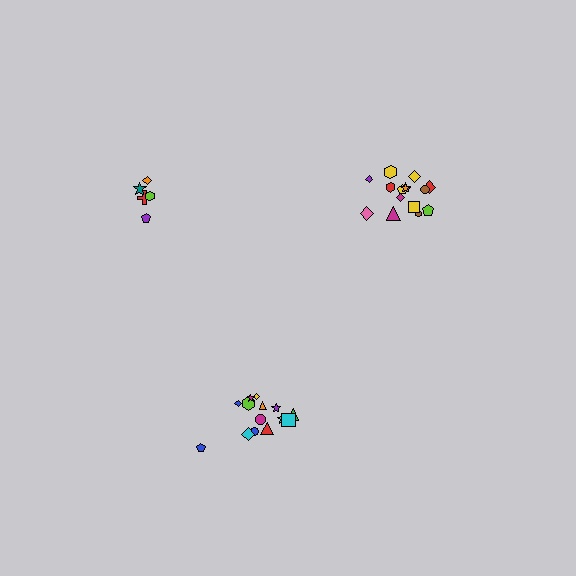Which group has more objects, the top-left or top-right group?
The top-right group.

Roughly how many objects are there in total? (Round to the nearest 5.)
Roughly 35 objects in total.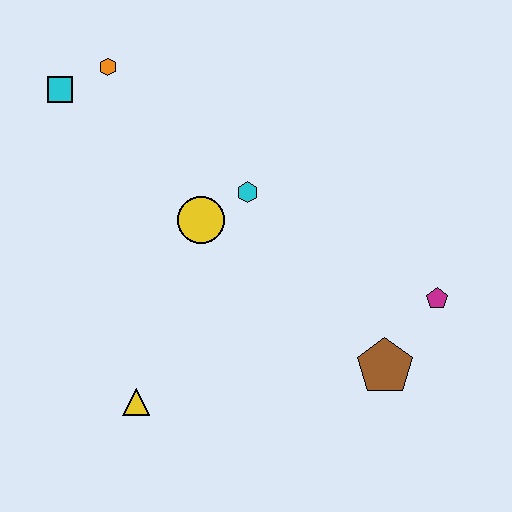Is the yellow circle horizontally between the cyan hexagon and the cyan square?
Yes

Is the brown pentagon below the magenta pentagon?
Yes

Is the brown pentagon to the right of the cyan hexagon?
Yes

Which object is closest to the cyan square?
The orange hexagon is closest to the cyan square.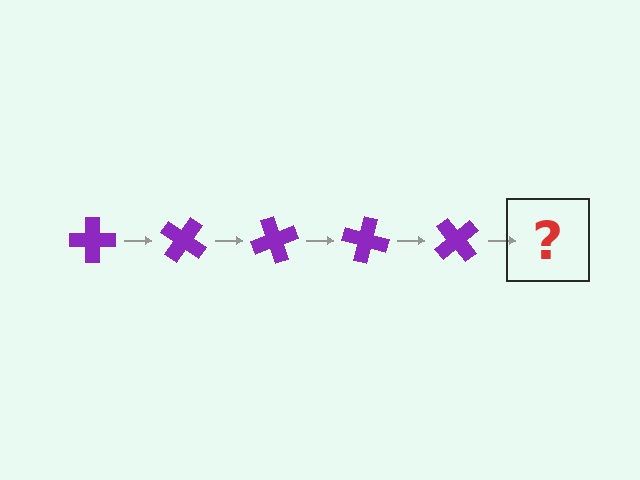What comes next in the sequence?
The next element should be a purple cross rotated 175 degrees.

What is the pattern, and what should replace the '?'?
The pattern is that the cross rotates 35 degrees each step. The '?' should be a purple cross rotated 175 degrees.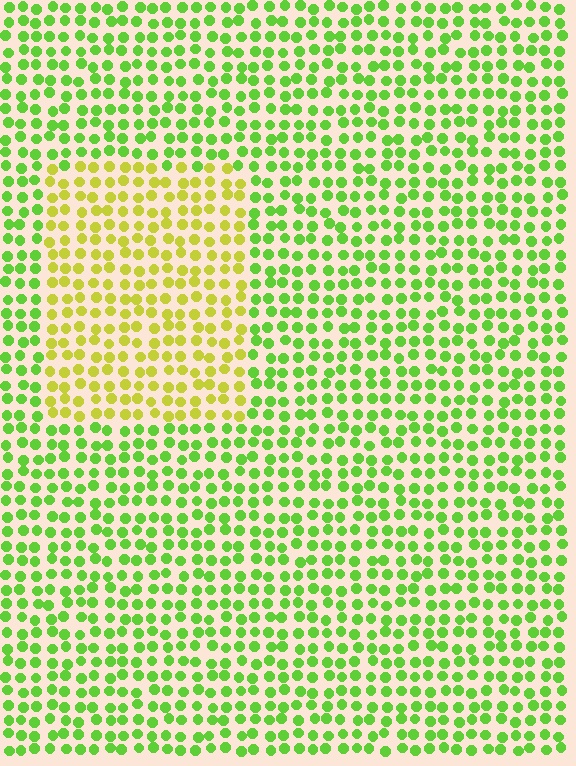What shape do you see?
I see a rectangle.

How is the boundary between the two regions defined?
The boundary is defined purely by a slight shift in hue (about 39 degrees). Spacing, size, and orientation are identical on both sides.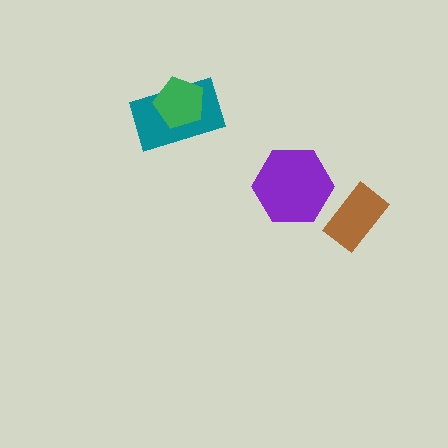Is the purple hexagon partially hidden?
No, no other shape covers it.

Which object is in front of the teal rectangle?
The green pentagon is in front of the teal rectangle.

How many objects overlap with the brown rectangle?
0 objects overlap with the brown rectangle.